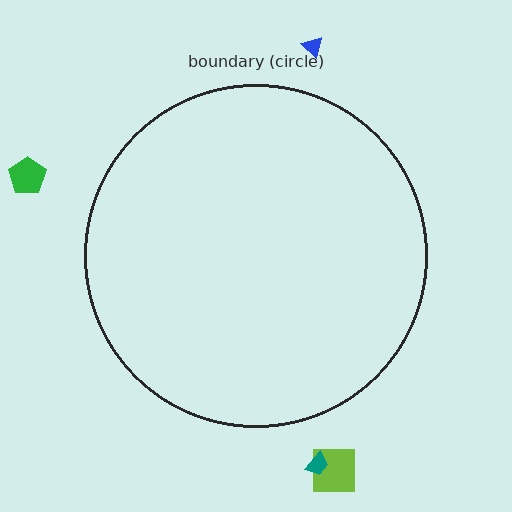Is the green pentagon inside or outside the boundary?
Outside.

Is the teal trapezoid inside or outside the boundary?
Outside.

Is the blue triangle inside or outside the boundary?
Outside.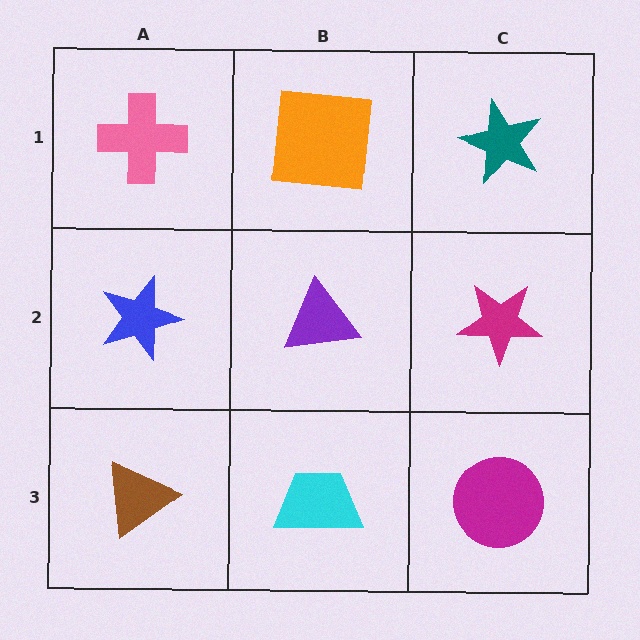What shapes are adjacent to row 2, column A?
A pink cross (row 1, column A), a brown triangle (row 3, column A), a purple triangle (row 2, column B).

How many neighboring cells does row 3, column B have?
3.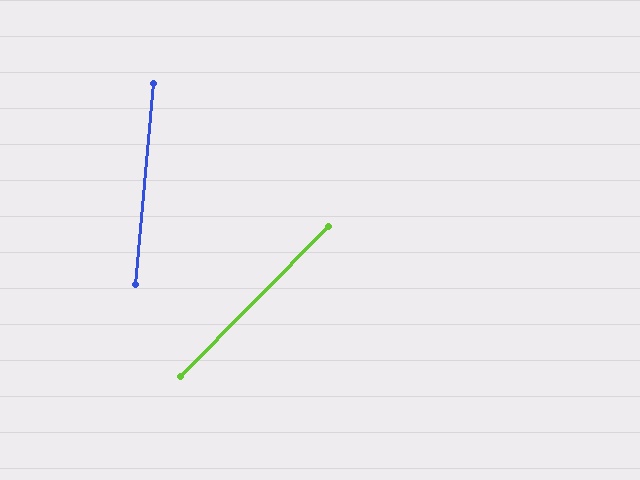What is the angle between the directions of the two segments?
Approximately 39 degrees.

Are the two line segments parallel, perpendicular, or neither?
Neither parallel nor perpendicular — they differ by about 39°.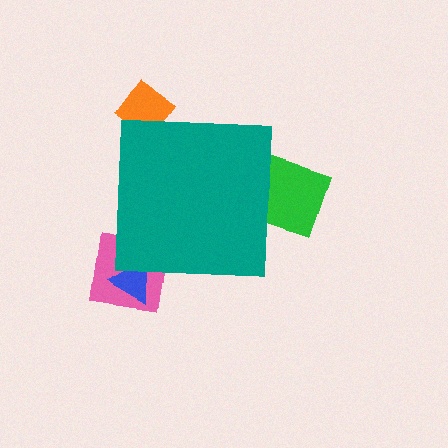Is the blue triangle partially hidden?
Yes, the blue triangle is partially hidden behind the teal square.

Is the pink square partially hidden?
Yes, the pink square is partially hidden behind the teal square.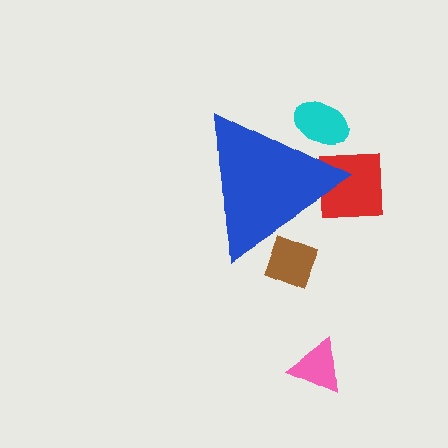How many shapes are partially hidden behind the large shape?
3 shapes are partially hidden.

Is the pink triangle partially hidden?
No, the pink triangle is fully visible.